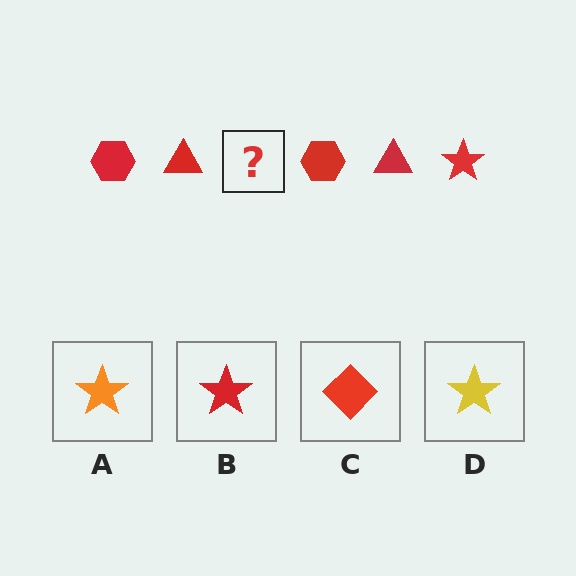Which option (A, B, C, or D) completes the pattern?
B.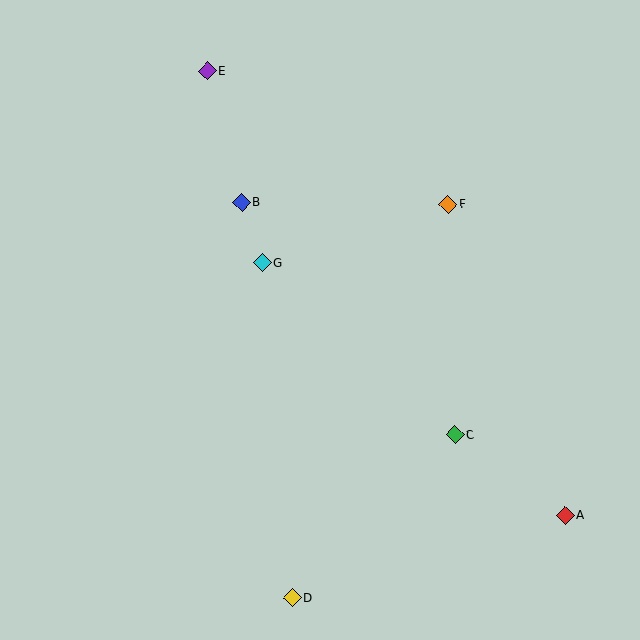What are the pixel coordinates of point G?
Point G is at (262, 263).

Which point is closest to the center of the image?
Point G at (262, 263) is closest to the center.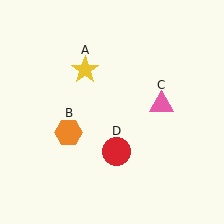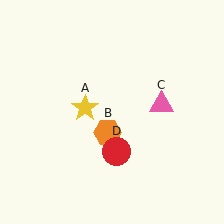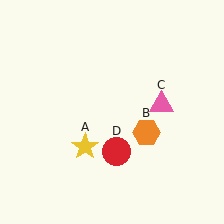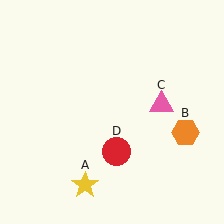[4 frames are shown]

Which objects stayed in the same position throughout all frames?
Pink triangle (object C) and red circle (object D) remained stationary.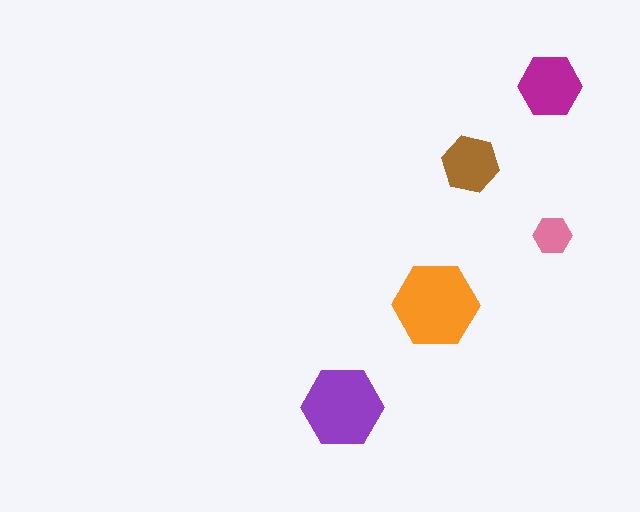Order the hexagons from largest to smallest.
the orange one, the purple one, the magenta one, the brown one, the pink one.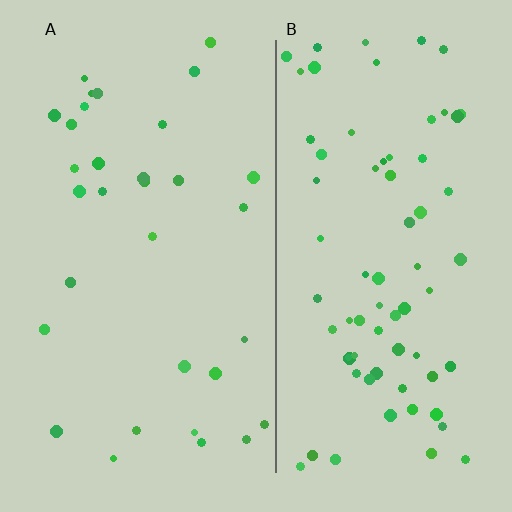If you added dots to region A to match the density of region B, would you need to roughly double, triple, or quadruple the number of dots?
Approximately double.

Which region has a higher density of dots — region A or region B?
B (the right).